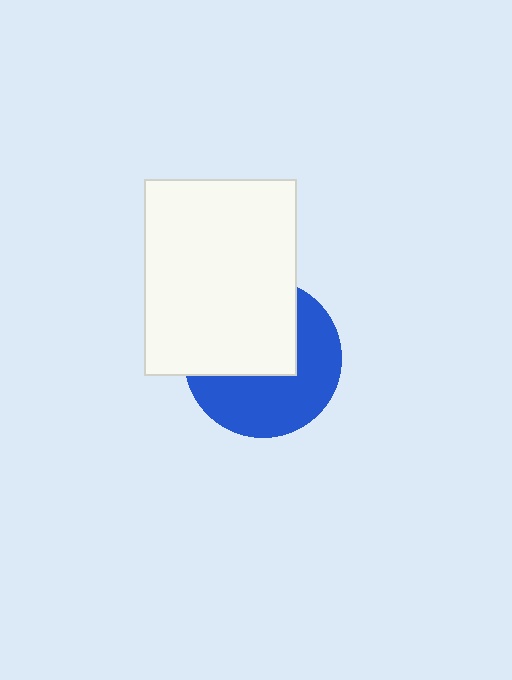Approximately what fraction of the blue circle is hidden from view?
Roughly 48% of the blue circle is hidden behind the white rectangle.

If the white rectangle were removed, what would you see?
You would see the complete blue circle.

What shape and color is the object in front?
The object in front is a white rectangle.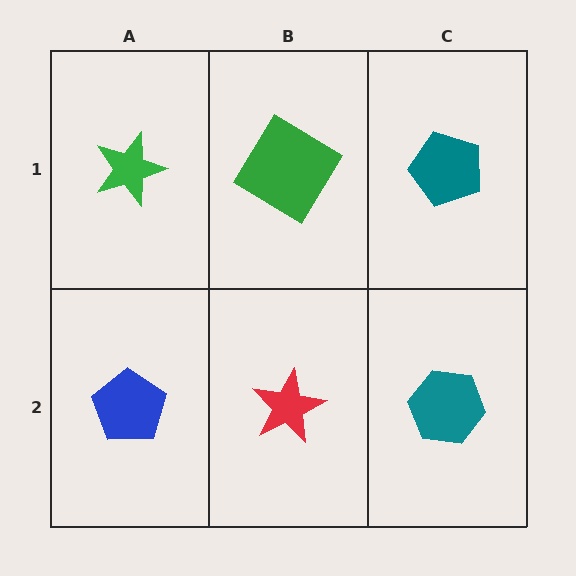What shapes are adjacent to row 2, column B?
A green diamond (row 1, column B), a blue pentagon (row 2, column A), a teal hexagon (row 2, column C).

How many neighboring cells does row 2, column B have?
3.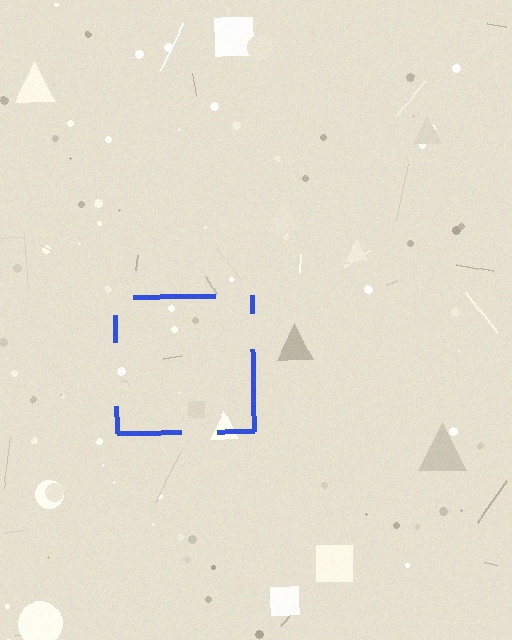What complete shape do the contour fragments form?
The contour fragments form a square.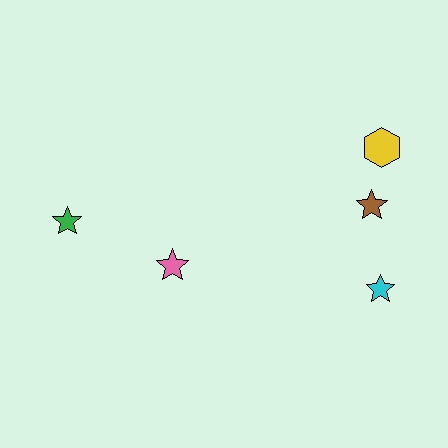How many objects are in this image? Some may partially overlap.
There are 5 objects.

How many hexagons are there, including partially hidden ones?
There is 1 hexagon.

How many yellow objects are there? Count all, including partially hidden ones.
There is 1 yellow object.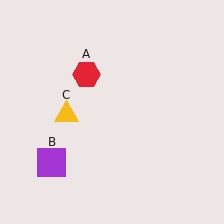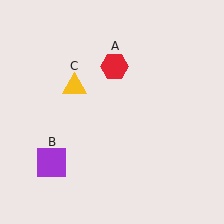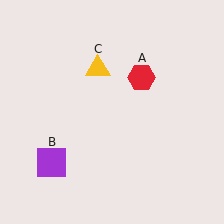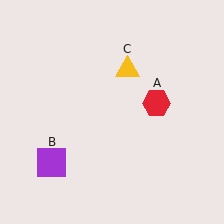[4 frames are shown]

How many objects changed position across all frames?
2 objects changed position: red hexagon (object A), yellow triangle (object C).